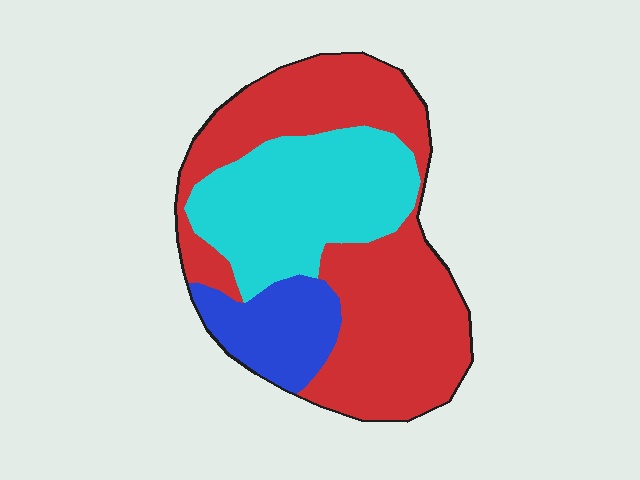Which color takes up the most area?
Red, at roughly 55%.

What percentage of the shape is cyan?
Cyan takes up about one third (1/3) of the shape.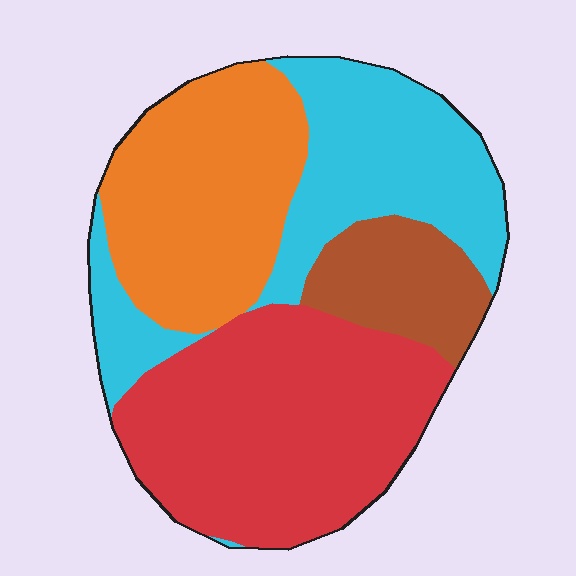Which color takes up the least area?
Brown, at roughly 10%.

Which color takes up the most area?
Red, at roughly 35%.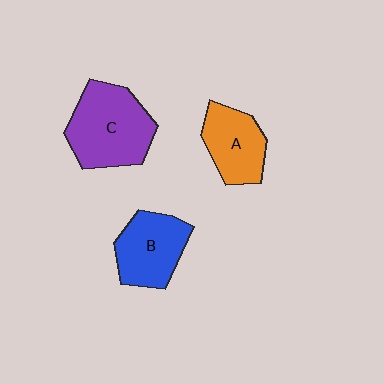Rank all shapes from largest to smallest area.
From largest to smallest: C (purple), B (blue), A (orange).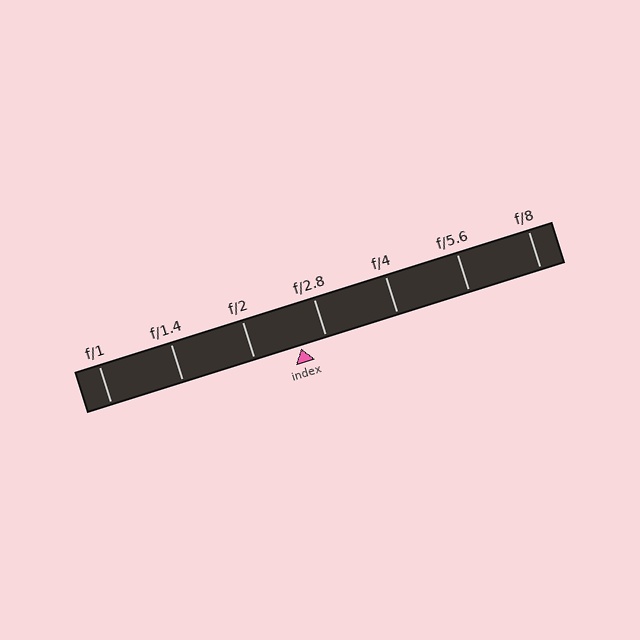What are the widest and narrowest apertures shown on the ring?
The widest aperture shown is f/1 and the narrowest is f/8.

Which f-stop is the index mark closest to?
The index mark is closest to f/2.8.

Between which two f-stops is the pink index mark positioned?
The index mark is between f/2 and f/2.8.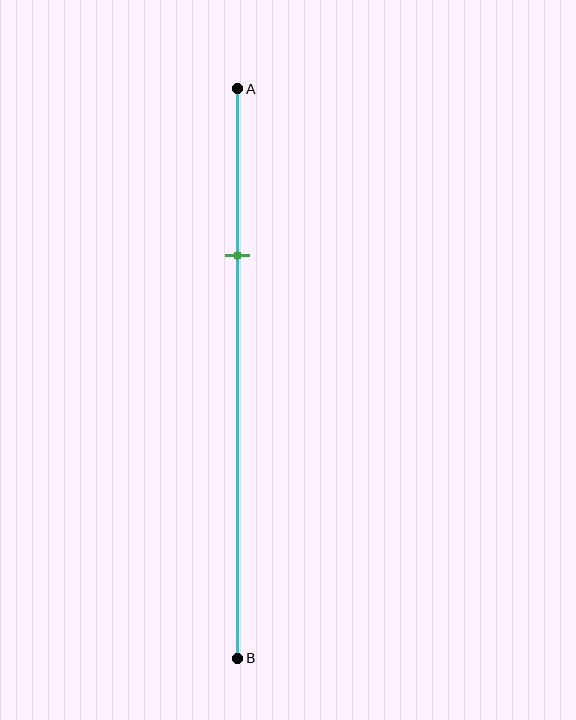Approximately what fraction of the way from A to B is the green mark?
The green mark is approximately 30% of the way from A to B.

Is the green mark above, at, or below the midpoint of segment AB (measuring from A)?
The green mark is above the midpoint of segment AB.